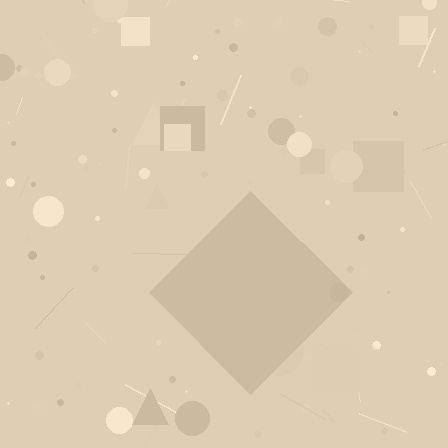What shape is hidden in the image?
A diamond is hidden in the image.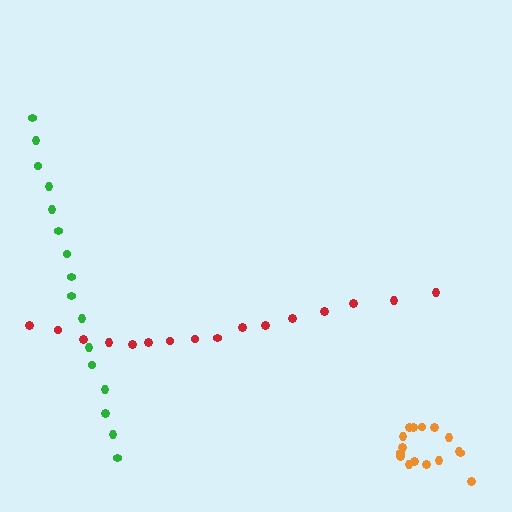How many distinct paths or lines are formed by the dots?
There are 3 distinct paths.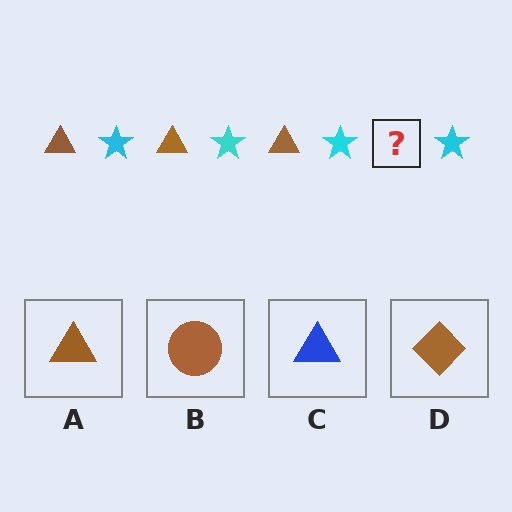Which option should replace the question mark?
Option A.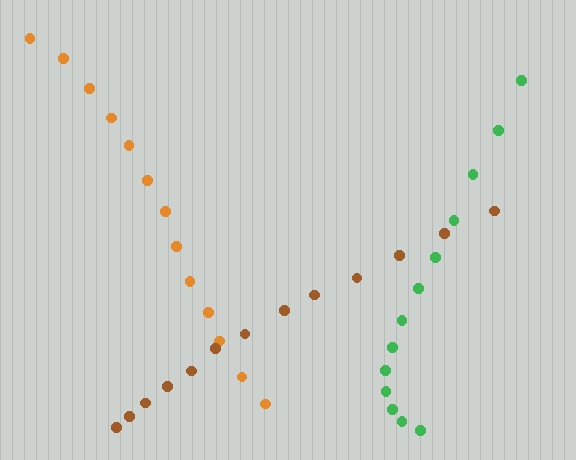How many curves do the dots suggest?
There are 3 distinct paths.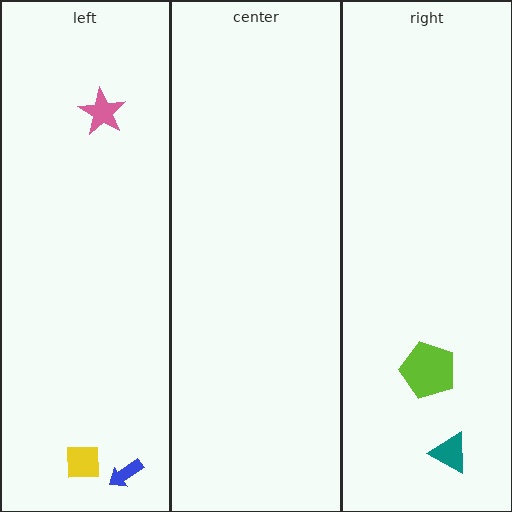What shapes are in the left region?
The pink star, the yellow square, the blue arrow.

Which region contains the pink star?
The left region.